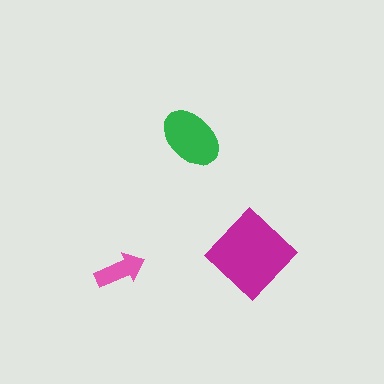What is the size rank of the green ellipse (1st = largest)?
2nd.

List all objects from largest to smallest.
The magenta diamond, the green ellipse, the pink arrow.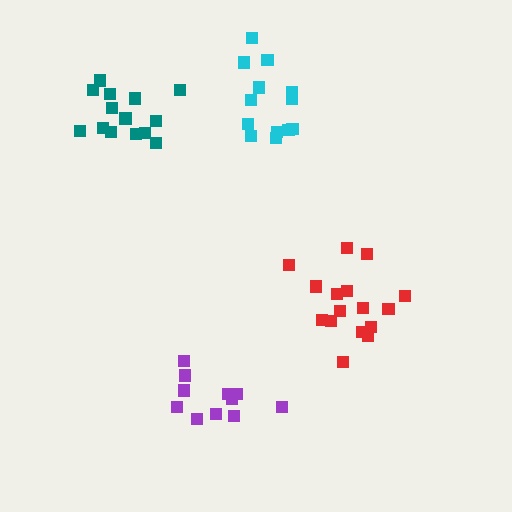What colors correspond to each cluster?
The clusters are colored: purple, red, cyan, teal.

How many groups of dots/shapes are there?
There are 4 groups.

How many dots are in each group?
Group 1: 11 dots, Group 2: 16 dots, Group 3: 14 dots, Group 4: 14 dots (55 total).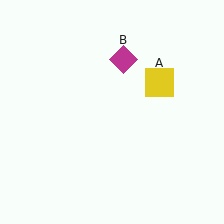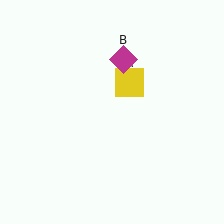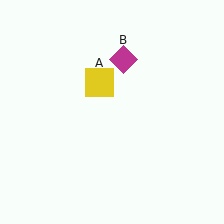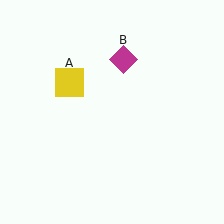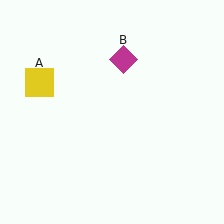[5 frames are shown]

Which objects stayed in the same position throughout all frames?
Magenta diamond (object B) remained stationary.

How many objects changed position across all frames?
1 object changed position: yellow square (object A).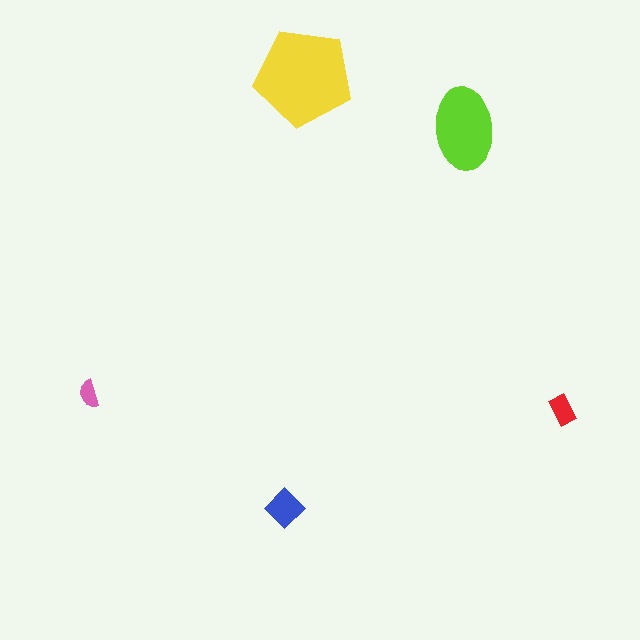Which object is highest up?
The yellow pentagon is topmost.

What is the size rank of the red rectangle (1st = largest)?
4th.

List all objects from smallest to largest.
The pink semicircle, the red rectangle, the blue diamond, the lime ellipse, the yellow pentagon.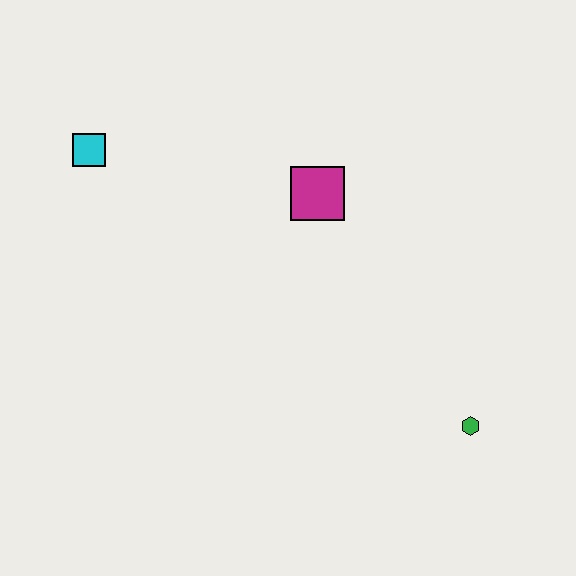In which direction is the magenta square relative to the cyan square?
The magenta square is to the right of the cyan square.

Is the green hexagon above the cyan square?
No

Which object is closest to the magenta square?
The cyan square is closest to the magenta square.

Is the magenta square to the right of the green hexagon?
No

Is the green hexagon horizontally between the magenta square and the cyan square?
No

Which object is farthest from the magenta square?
The green hexagon is farthest from the magenta square.